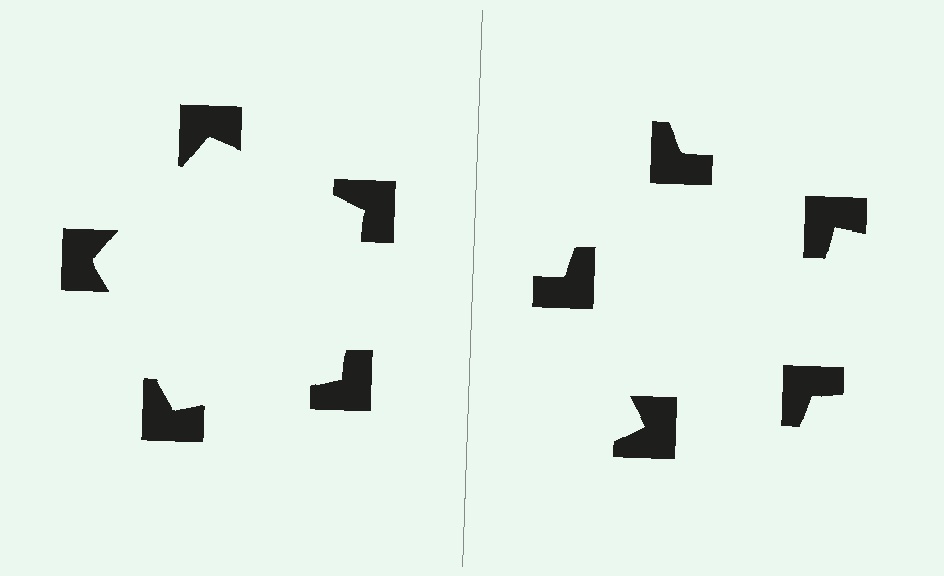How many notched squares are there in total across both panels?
10 — 5 on each side.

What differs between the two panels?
The notched squares are positioned identically on both sides; only the wedge orientations differ. On the left they align to a pentagon; on the right they are misaligned.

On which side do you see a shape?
An illusory pentagon appears on the left side. On the right side the wedge cuts are rotated, so no coherent shape forms.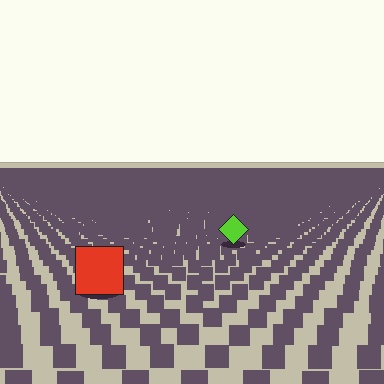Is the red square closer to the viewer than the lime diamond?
Yes. The red square is closer — you can tell from the texture gradient: the ground texture is coarser near it.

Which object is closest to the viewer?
The red square is closest. The texture marks near it are larger and more spread out.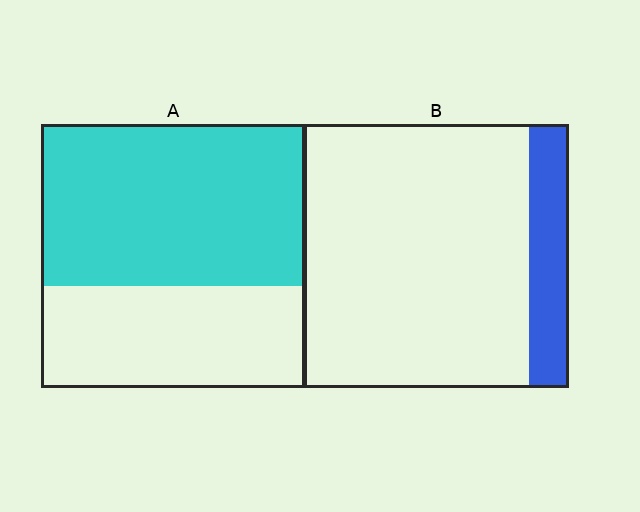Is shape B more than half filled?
No.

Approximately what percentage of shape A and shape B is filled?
A is approximately 60% and B is approximately 15%.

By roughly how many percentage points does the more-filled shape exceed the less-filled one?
By roughly 45 percentage points (A over B).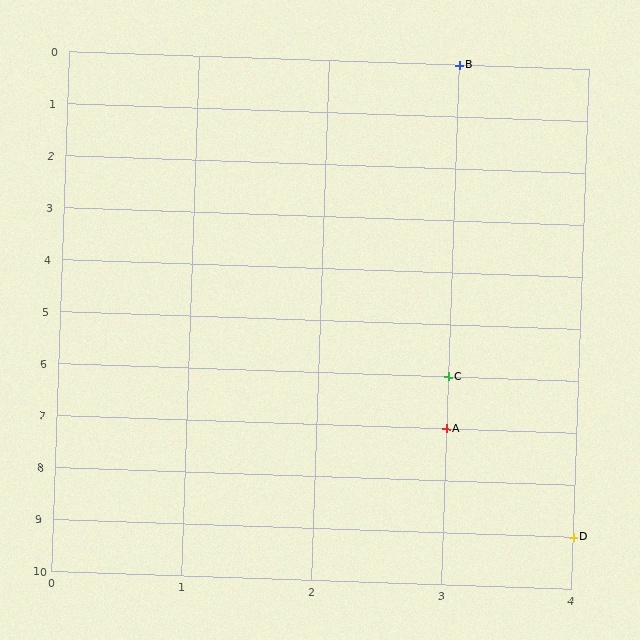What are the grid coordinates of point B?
Point B is at grid coordinates (3, 0).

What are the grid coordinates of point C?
Point C is at grid coordinates (3, 6).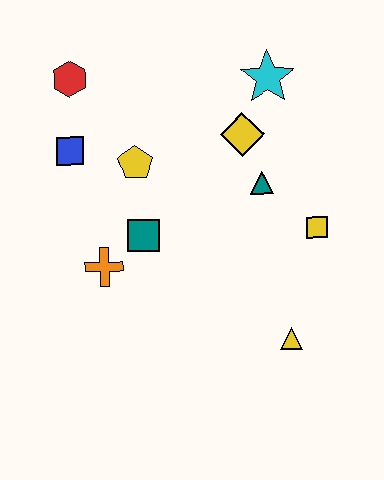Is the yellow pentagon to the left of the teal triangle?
Yes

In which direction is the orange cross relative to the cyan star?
The orange cross is below the cyan star.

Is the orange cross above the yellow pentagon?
No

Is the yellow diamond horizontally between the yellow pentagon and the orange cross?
No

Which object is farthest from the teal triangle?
The red hexagon is farthest from the teal triangle.